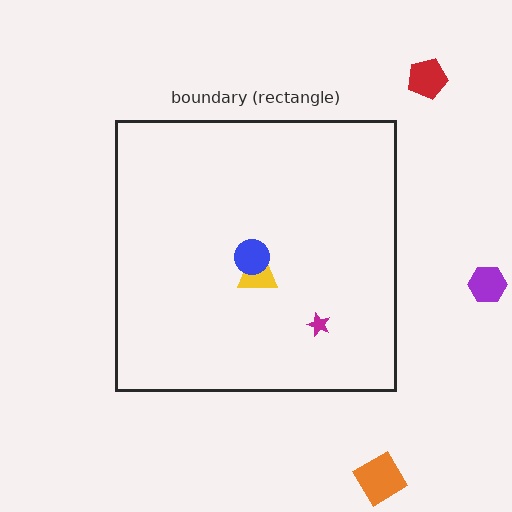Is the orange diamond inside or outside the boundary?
Outside.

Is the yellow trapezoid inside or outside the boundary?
Inside.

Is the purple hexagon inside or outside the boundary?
Outside.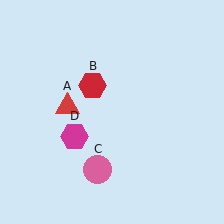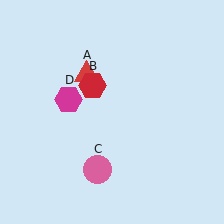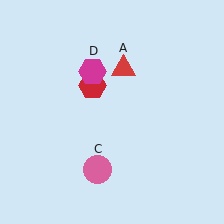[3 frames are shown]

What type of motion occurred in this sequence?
The red triangle (object A), magenta hexagon (object D) rotated clockwise around the center of the scene.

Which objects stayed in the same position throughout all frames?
Red hexagon (object B) and pink circle (object C) remained stationary.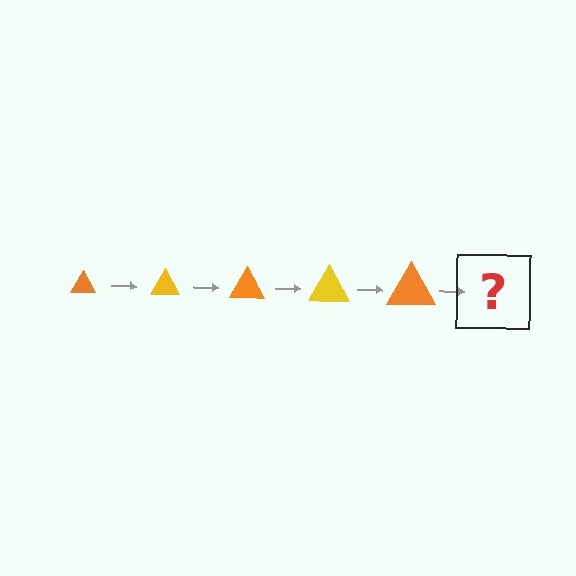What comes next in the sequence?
The next element should be a yellow triangle, larger than the previous one.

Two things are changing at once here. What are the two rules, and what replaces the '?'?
The two rules are that the triangle grows larger each step and the color cycles through orange and yellow. The '?' should be a yellow triangle, larger than the previous one.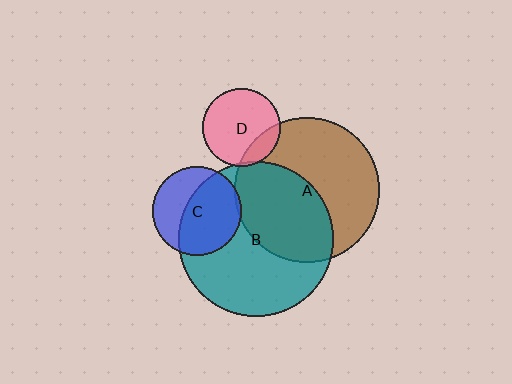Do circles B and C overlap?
Yes.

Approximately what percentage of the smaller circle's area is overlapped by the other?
Approximately 60%.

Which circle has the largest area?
Circle B (teal).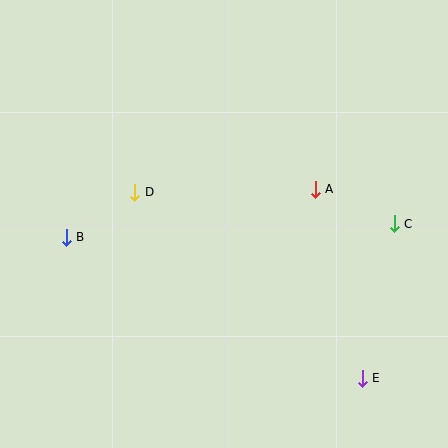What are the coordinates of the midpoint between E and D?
The midpoint between E and D is at (248, 285).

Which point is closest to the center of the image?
Point D at (135, 192) is closest to the center.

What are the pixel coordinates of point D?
Point D is at (135, 192).